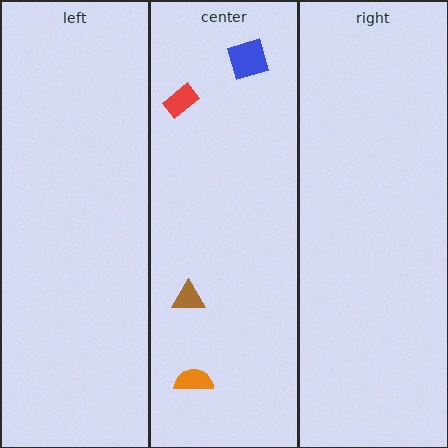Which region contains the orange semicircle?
The center region.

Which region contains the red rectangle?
The center region.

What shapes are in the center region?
The brown triangle, the red rectangle, the orange semicircle, the blue diamond.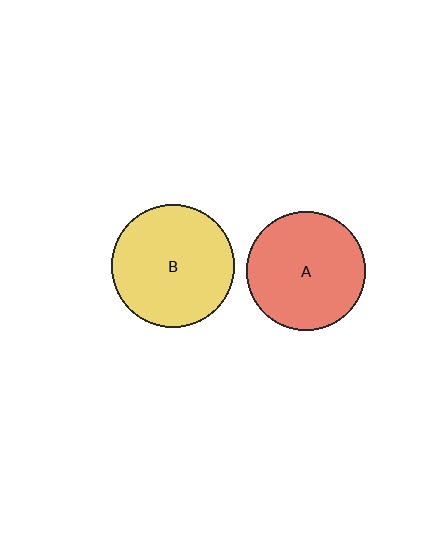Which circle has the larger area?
Circle B (yellow).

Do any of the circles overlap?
No, none of the circles overlap.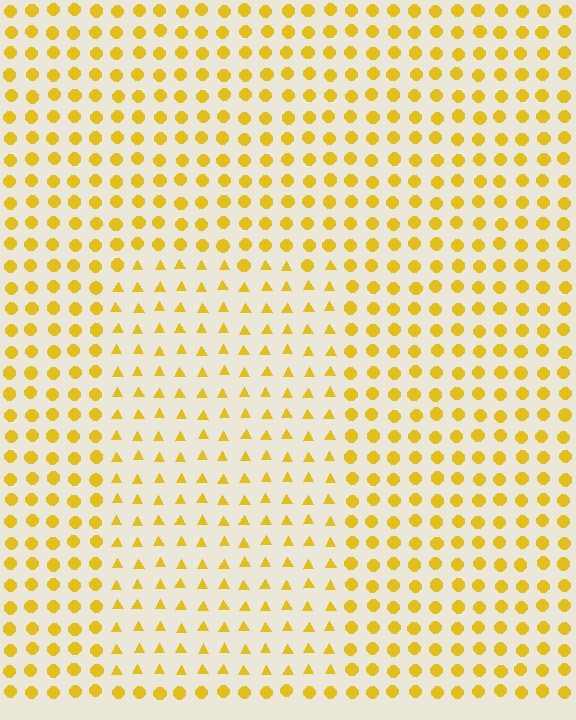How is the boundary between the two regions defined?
The boundary is defined by a change in element shape: triangles inside vs. circles outside. All elements share the same color and spacing.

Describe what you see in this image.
The image is filled with small yellow elements arranged in a uniform grid. A rectangle-shaped region contains triangles, while the surrounding area contains circles. The boundary is defined purely by the change in element shape.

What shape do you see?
I see a rectangle.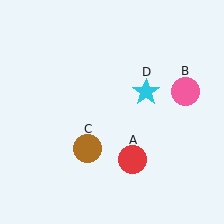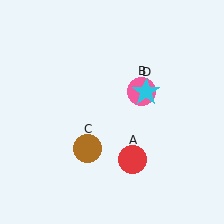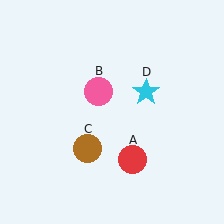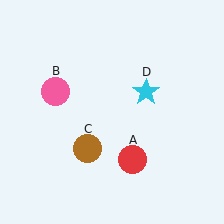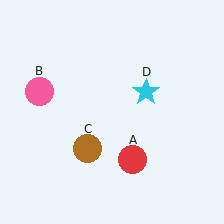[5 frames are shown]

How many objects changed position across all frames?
1 object changed position: pink circle (object B).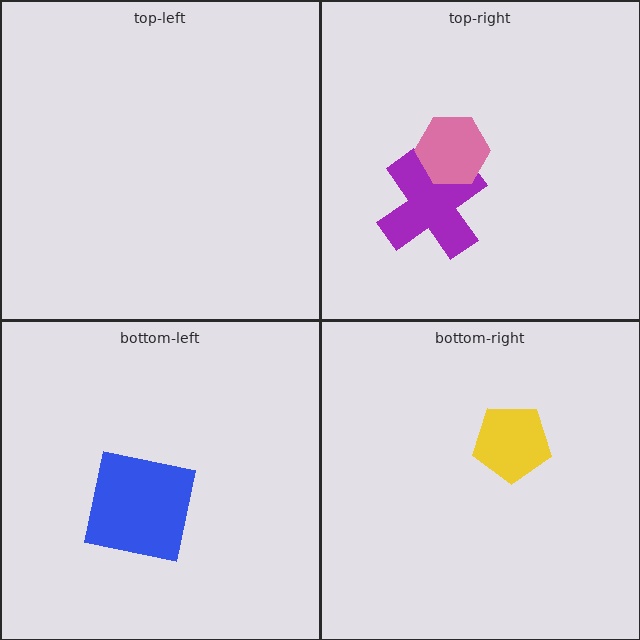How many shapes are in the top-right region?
2.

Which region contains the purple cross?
The top-right region.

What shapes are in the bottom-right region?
The yellow pentagon.